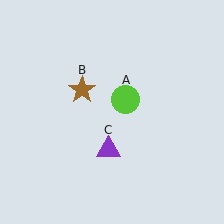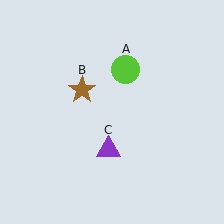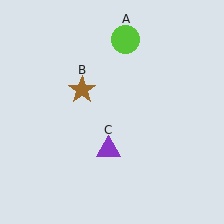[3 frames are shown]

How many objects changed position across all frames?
1 object changed position: lime circle (object A).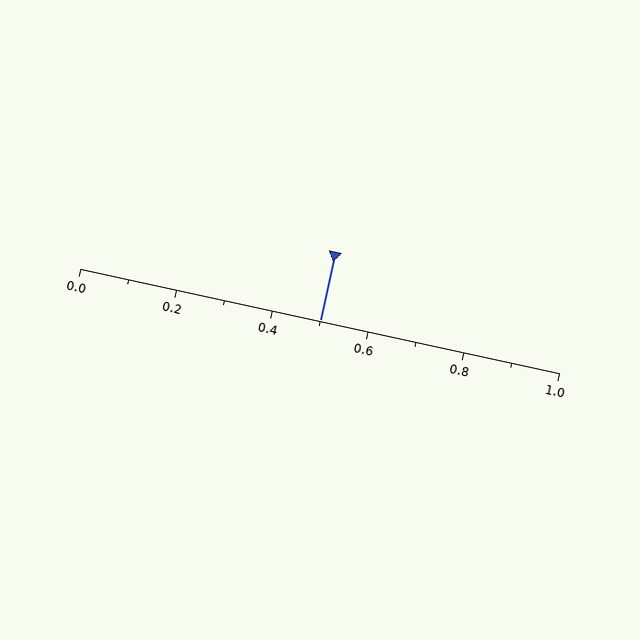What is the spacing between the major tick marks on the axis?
The major ticks are spaced 0.2 apart.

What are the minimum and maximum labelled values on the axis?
The axis runs from 0.0 to 1.0.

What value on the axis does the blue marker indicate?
The marker indicates approximately 0.5.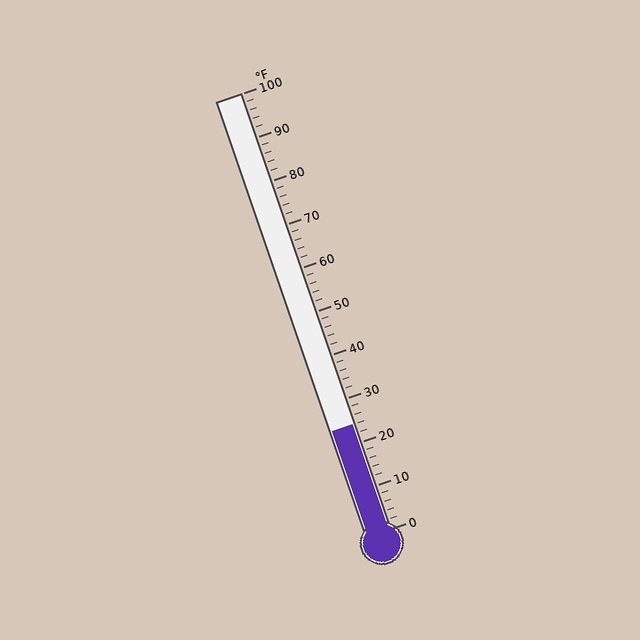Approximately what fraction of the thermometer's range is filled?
The thermometer is filled to approximately 25% of its range.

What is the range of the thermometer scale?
The thermometer scale ranges from 0°F to 100°F.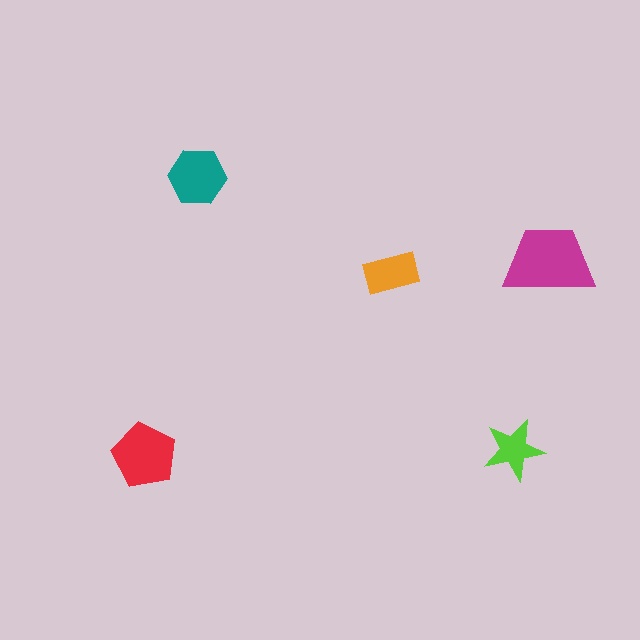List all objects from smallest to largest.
The lime star, the orange rectangle, the teal hexagon, the red pentagon, the magenta trapezoid.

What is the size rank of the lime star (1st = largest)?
5th.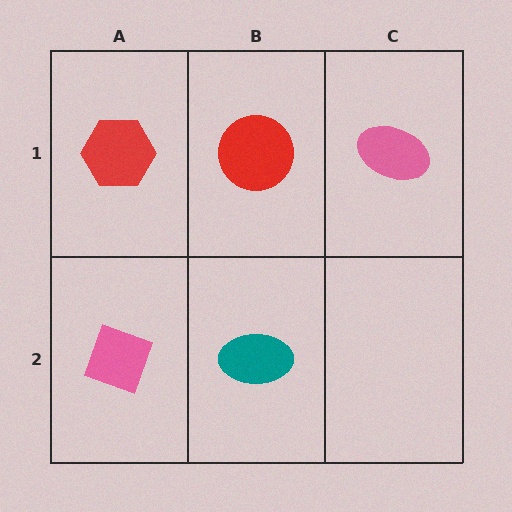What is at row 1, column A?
A red hexagon.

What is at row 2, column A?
A pink diamond.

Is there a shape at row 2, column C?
No, that cell is empty.